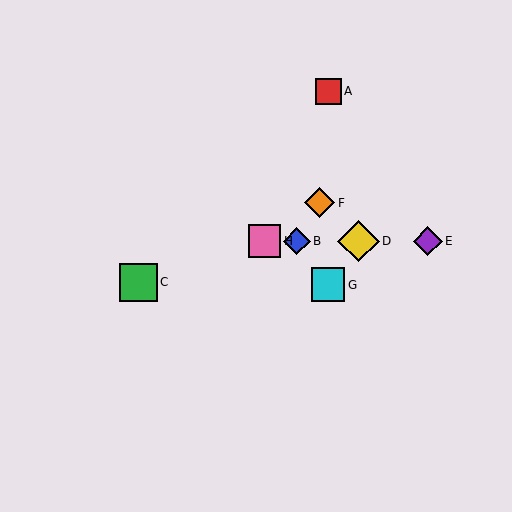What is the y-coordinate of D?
Object D is at y≈241.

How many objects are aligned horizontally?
4 objects (B, D, E, H) are aligned horizontally.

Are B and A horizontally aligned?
No, B is at y≈241 and A is at y≈91.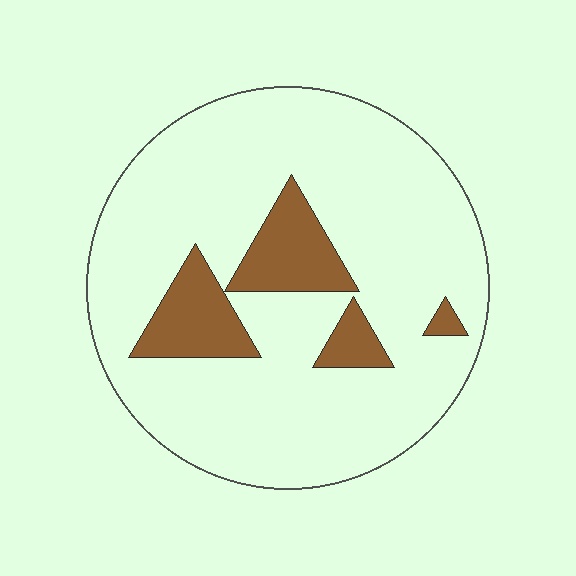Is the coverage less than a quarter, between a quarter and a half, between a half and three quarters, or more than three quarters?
Less than a quarter.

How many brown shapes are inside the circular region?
4.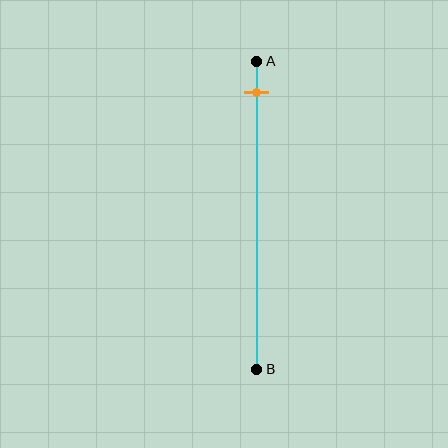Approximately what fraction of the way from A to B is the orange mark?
The orange mark is approximately 10% of the way from A to B.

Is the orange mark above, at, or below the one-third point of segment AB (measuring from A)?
The orange mark is above the one-third point of segment AB.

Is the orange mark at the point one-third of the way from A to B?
No, the mark is at about 10% from A, not at the 33% one-third point.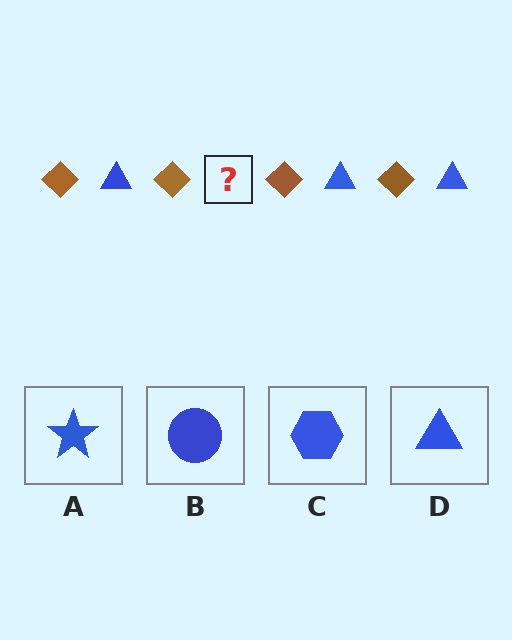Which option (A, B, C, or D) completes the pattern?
D.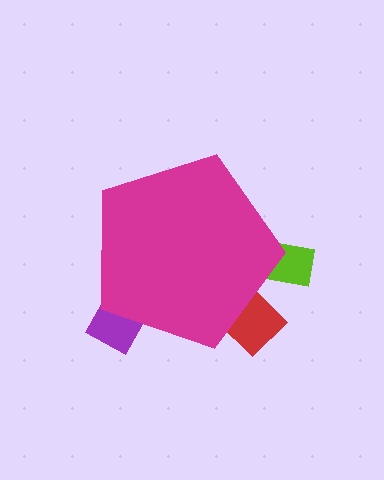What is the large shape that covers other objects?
A magenta pentagon.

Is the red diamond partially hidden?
Yes, the red diamond is partially hidden behind the magenta pentagon.